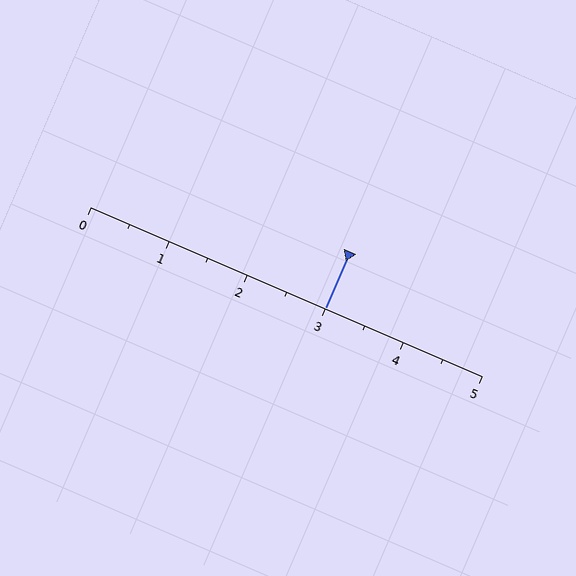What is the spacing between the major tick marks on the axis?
The major ticks are spaced 1 apart.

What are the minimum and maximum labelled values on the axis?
The axis runs from 0 to 5.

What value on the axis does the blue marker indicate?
The marker indicates approximately 3.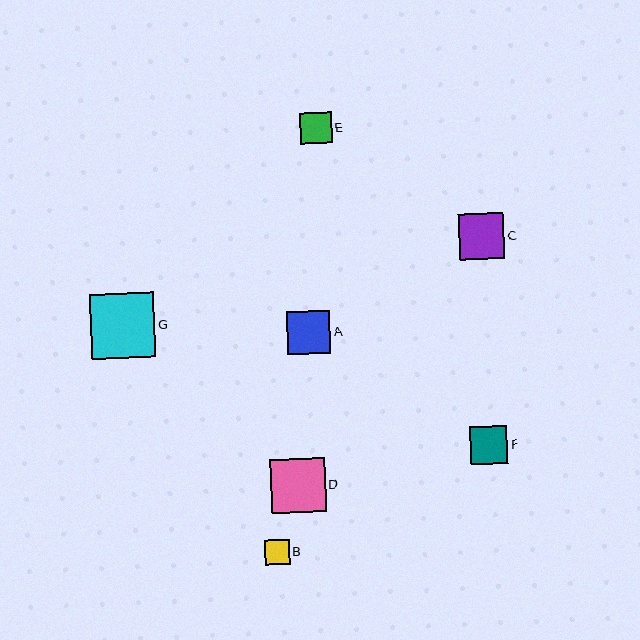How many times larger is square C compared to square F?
Square C is approximately 1.2 times the size of square F.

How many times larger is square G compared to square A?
Square G is approximately 1.5 times the size of square A.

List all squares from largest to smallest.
From largest to smallest: G, D, C, A, F, E, B.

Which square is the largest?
Square G is the largest with a size of approximately 64 pixels.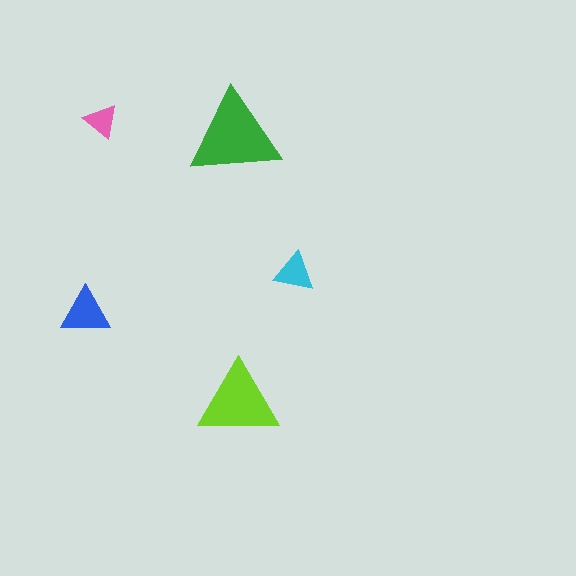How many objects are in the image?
There are 5 objects in the image.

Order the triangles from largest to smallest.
the green one, the lime one, the blue one, the cyan one, the pink one.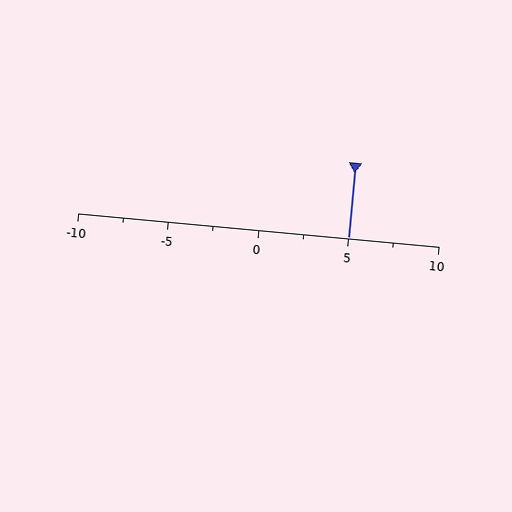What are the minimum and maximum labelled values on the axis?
The axis runs from -10 to 10.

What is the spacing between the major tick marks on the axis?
The major ticks are spaced 5 apart.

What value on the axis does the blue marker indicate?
The marker indicates approximately 5.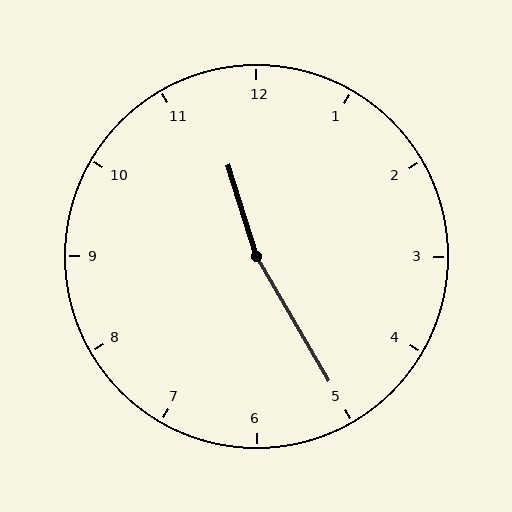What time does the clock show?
11:25.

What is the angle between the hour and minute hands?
Approximately 168 degrees.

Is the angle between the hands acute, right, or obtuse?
It is obtuse.